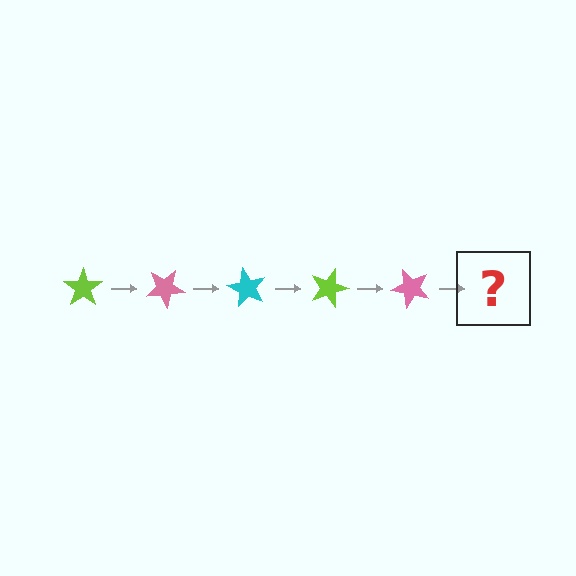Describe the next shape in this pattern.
It should be a cyan star, rotated 150 degrees from the start.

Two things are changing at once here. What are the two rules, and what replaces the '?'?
The two rules are that it rotates 30 degrees each step and the color cycles through lime, pink, and cyan. The '?' should be a cyan star, rotated 150 degrees from the start.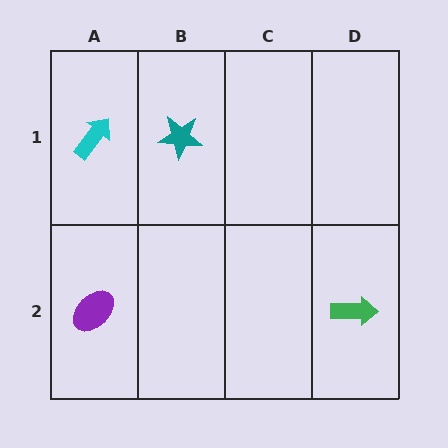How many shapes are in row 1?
2 shapes.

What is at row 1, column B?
A teal star.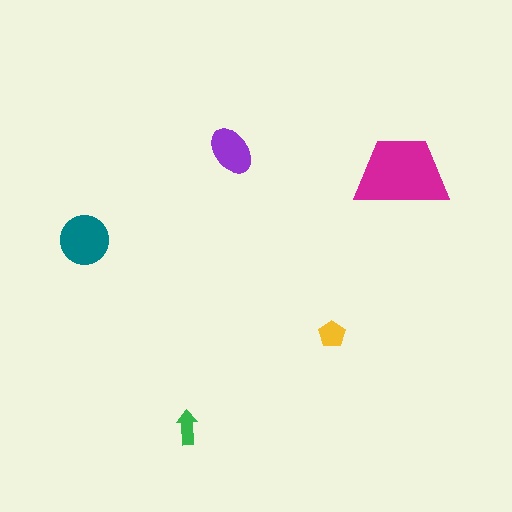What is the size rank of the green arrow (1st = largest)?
5th.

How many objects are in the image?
There are 5 objects in the image.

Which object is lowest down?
The green arrow is bottommost.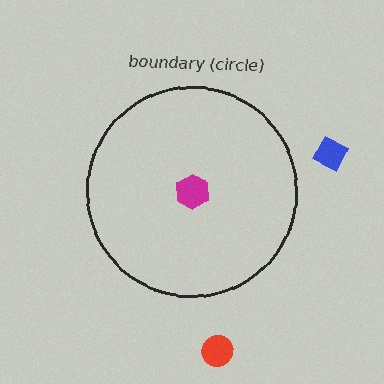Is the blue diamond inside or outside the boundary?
Outside.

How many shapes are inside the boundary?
2 inside, 2 outside.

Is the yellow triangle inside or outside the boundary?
Inside.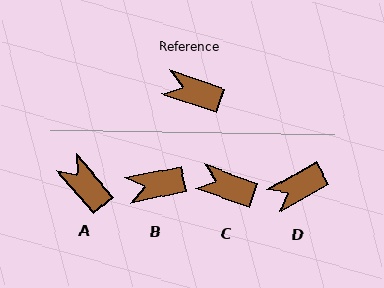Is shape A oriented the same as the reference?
No, it is off by about 30 degrees.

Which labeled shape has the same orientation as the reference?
C.